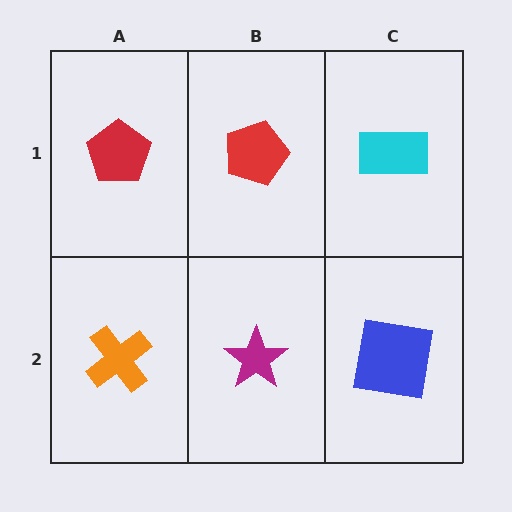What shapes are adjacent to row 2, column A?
A red pentagon (row 1, column A), a magenta star (row 2, column B).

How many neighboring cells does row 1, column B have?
3.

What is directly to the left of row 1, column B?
A red pentagon.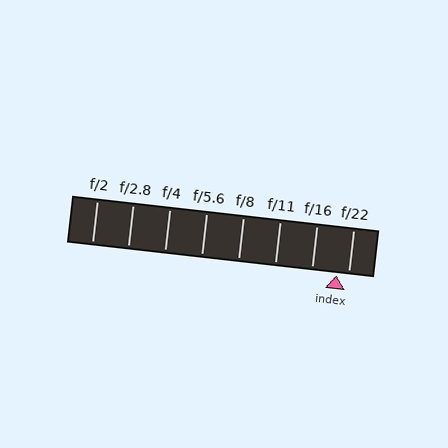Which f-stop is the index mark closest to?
The index mark is closest to f/22.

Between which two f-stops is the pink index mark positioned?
The index mark is between f/16 and f/22.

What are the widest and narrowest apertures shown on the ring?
The widest aperture shown is f/2 and the narrowest is f/22.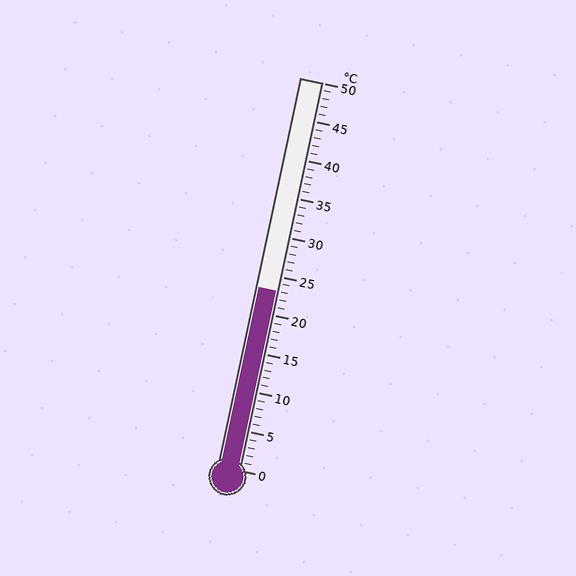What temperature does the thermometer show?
The thermometer shows approximately 23°C.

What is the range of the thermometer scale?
The thermometer scale ranges from 0°C to 50°C.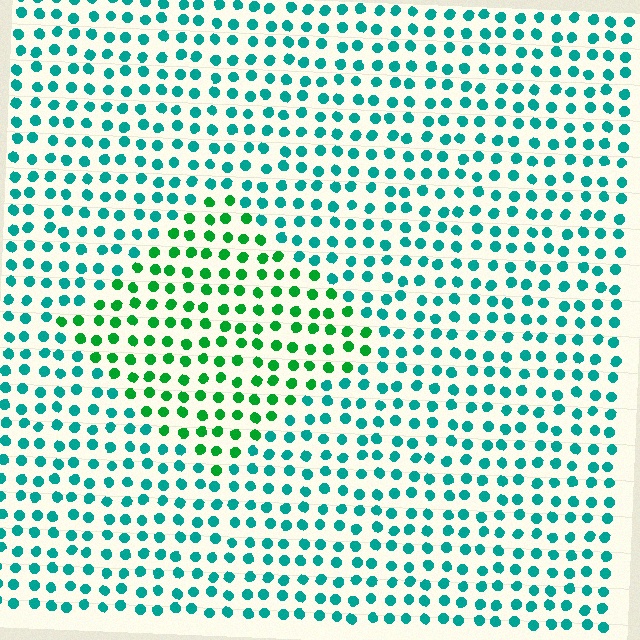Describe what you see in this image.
The image is filled with small teal elements in a uniform arrangement. A diamond-shaped region is visible where the elements are tinted to a slightly different hue, forming a subtle color boundary.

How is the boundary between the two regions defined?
The boundary is defined purely by a slight shift in hue (about 40 degrees). Spacing, size, and orientation are identical on both sides.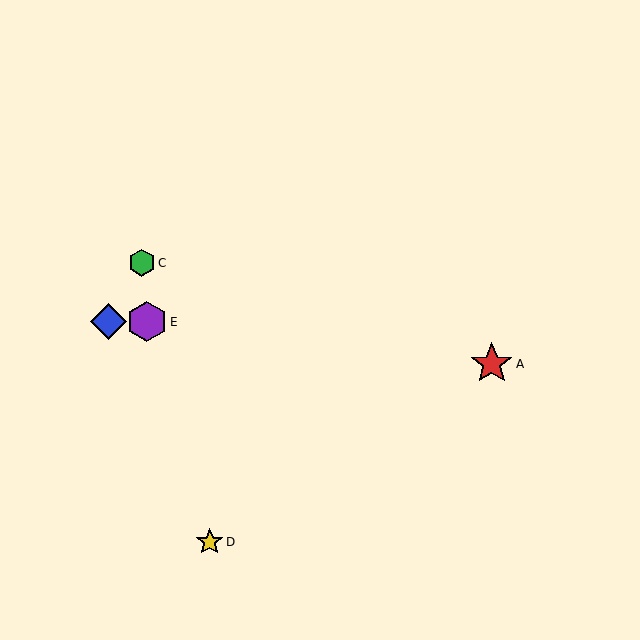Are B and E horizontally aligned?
Yes, both are at y≈322.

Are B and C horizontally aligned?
No, B is at y≈322 and C is at y≈263.